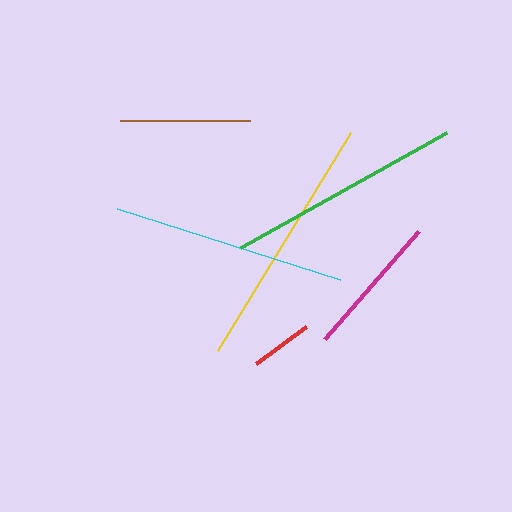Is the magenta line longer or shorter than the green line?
The green line is longer than the magenta line.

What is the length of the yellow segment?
The yellow segment is approximately 256 pixels long.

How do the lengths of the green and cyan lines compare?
The green and cyan lines are approximately the same length.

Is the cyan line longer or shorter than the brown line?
The cyan line is longer than the brown line.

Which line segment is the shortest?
The red line is the shortest at approximately 63 pixels.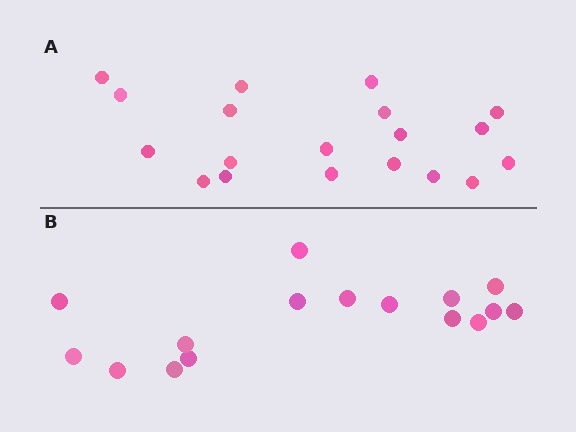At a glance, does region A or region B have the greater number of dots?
Region A (the top region) has more dots.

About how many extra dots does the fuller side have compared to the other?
Region A has just a few more — roughly 2 or 3 more dots than region B.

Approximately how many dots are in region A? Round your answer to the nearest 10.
About 20 dots. (The exact count is 19, which rounds to 20.)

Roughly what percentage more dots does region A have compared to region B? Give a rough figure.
About 20% more.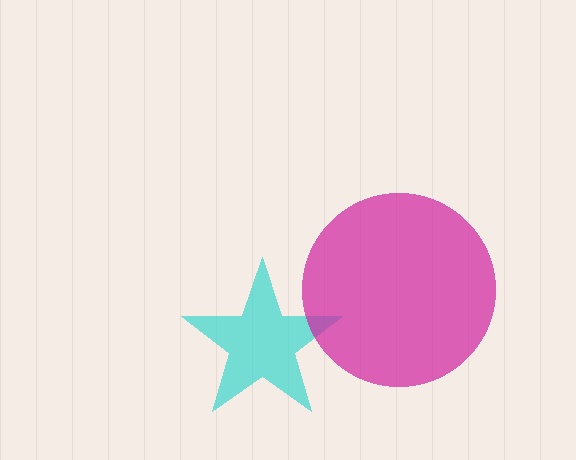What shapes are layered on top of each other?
The layered shapes are: a cyan star, a magenta circle.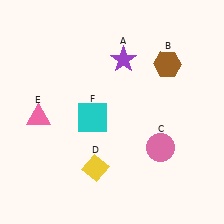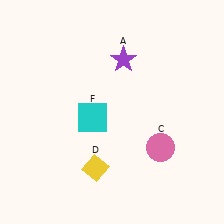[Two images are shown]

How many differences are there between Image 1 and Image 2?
There are 2 differences between the two images.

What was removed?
The brown hexagon (B), the pink triangle (E) were removed in Image 2.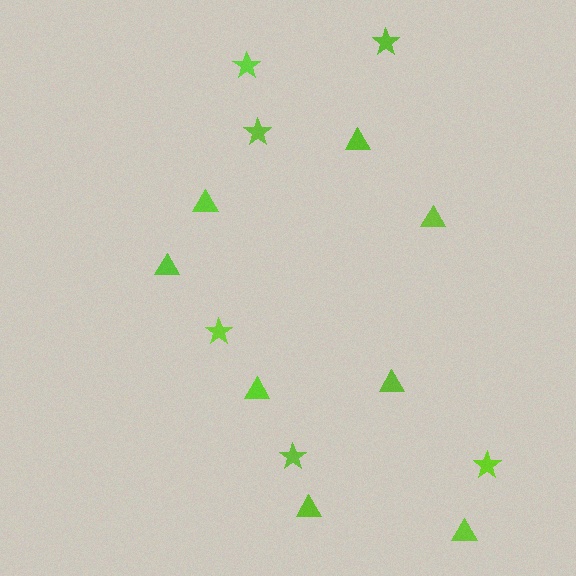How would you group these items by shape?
There are 2 groups: one group of triangles (8) and one group of stars (6).